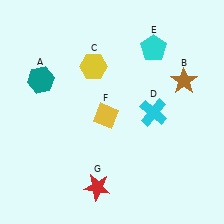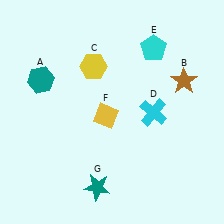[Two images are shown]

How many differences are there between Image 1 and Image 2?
There is 1 difference between the two images.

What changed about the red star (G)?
In Image 1, G is red. In Image 2, it changed to teal.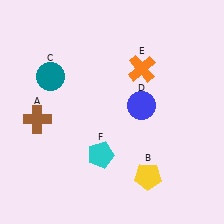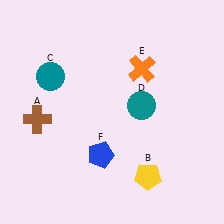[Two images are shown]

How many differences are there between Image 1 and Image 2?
There are 2 differences between the two images.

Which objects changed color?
D changed from blue to teal. F changed from cyan to blue.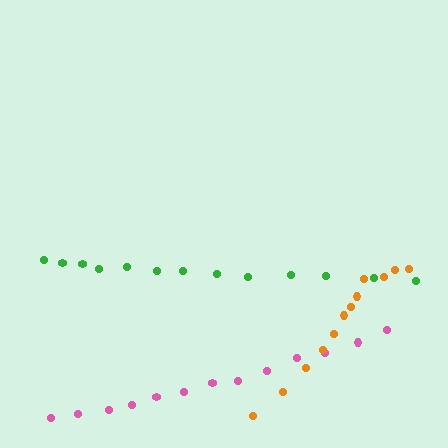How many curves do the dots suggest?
There are 3 distinct paths.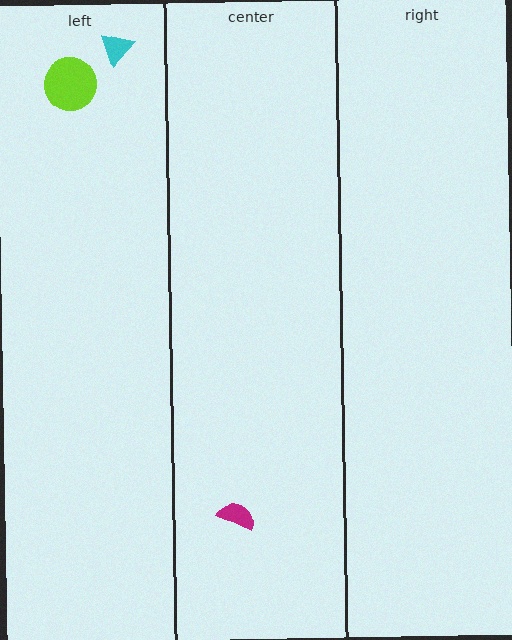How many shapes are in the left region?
2.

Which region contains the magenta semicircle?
The center region.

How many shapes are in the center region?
1.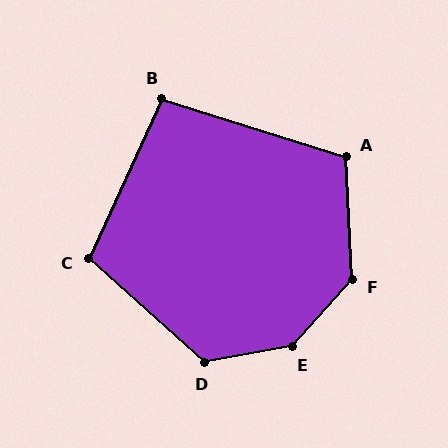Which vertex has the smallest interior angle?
B, at approximately 97 degrees.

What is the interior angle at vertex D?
Approximately 127 degrees (obtuse).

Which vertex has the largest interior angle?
E, at approximately 143 degrees.